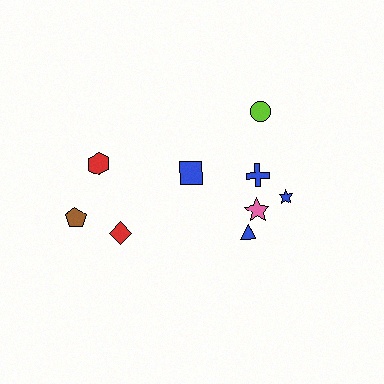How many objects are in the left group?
There are 3 objects.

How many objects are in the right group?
There are 6 objects.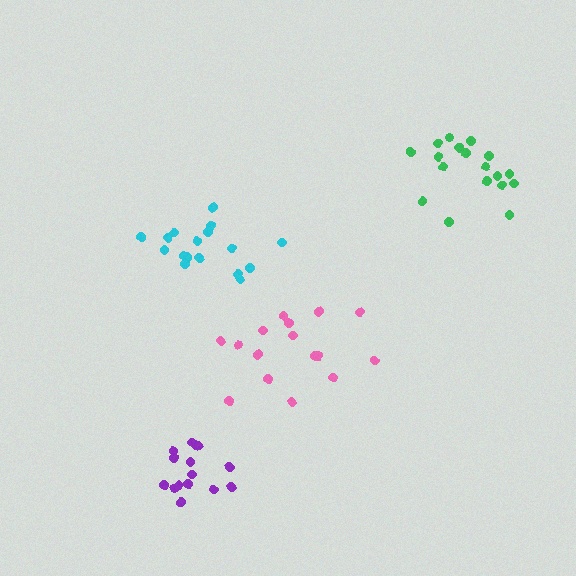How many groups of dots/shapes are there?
There are 4 groups.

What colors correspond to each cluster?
The clusters are colored: pink, green, purple, cyan.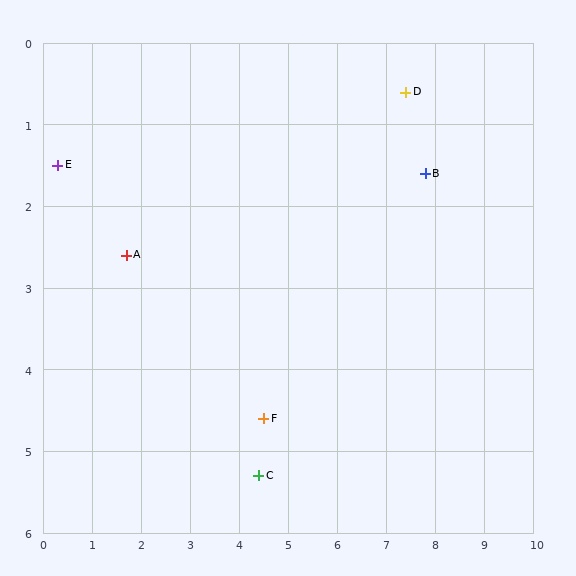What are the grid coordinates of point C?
Point C is at approximately (4.4, 5.3).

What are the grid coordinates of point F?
Point F is at approximately (4.5, 4.6).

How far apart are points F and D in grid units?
Points F and D are about 4.9 grid units apart.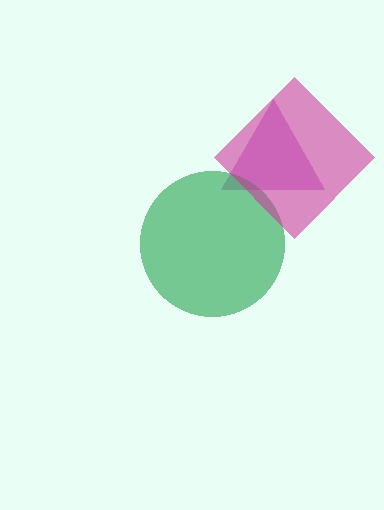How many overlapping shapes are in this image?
There are 3 overlapping shapes in the image.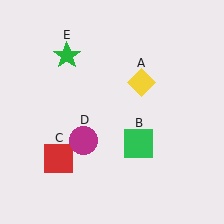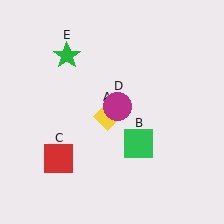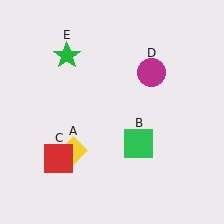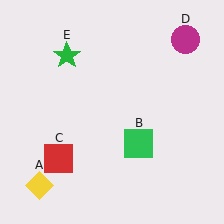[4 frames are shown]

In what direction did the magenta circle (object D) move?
The magenta circle (object D) moved up and to the right.